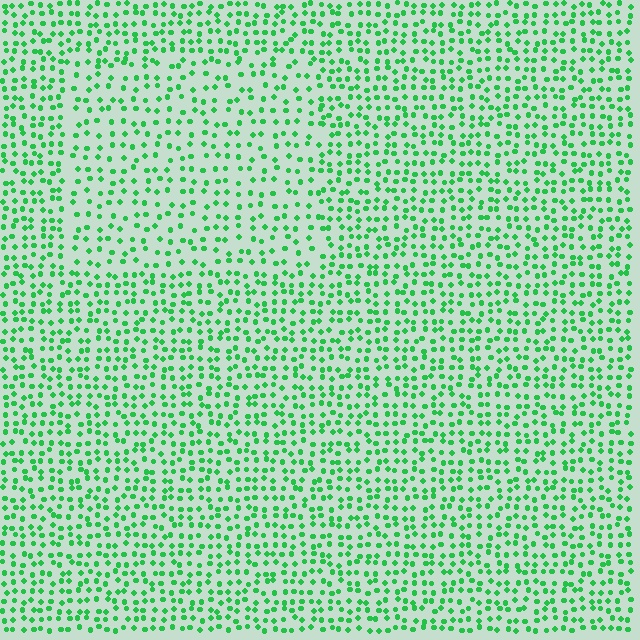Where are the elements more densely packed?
The elements are more densely packed outside the rectangle boundary.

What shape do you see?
I see a rectangle.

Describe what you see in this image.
The image contains small green elements arranged at two different densities. A rectangle-shaped region is visible where the elements are less densely packed than the surrounding area.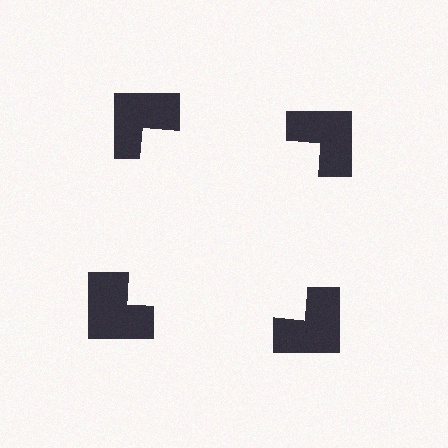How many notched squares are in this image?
There are 4 — one at each vertex of the illusory square.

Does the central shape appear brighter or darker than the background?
It typically appears slightly brighter than the background, even though no actual brightness change is drawn.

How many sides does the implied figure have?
4 sides.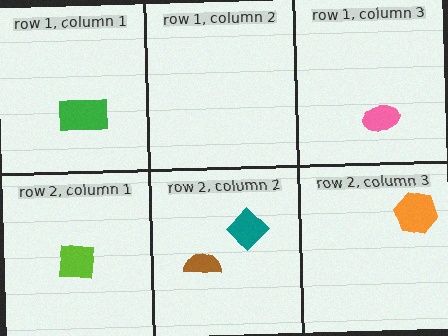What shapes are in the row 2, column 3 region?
The orange hexagon.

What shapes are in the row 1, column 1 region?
The green rectangle.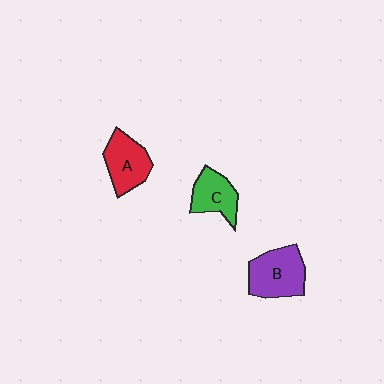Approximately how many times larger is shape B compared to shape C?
Approximately 1.4 times.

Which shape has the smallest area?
Shape C (green).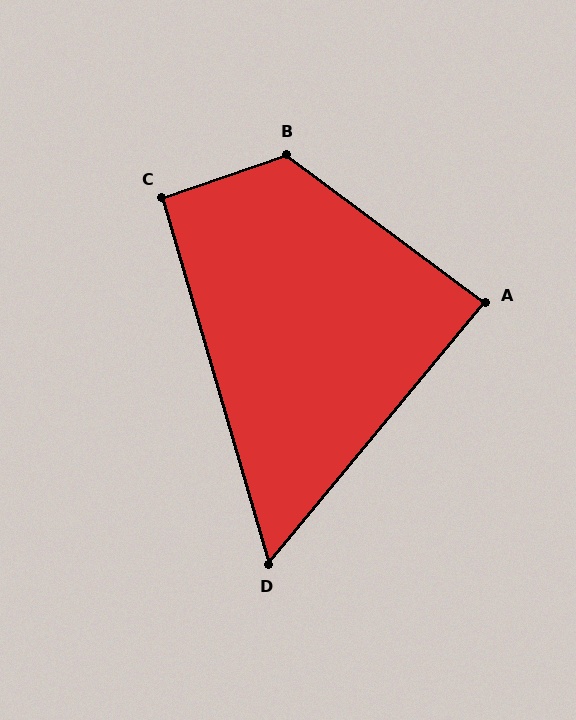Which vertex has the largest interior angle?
B, at approximately 124 degrees.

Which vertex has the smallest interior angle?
D, at approximately 56 degrees.